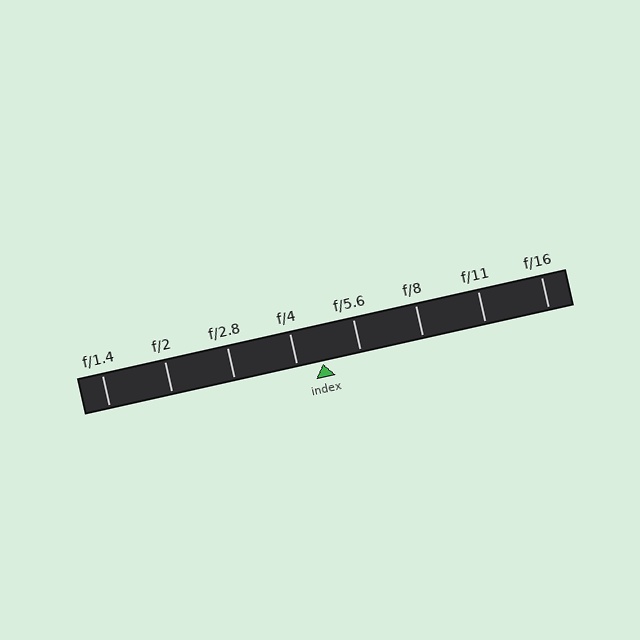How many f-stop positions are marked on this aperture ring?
There are 8 f-stop positions marked.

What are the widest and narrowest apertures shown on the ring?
The widest aperture shown is f/1.4 and the narrowest is f/16.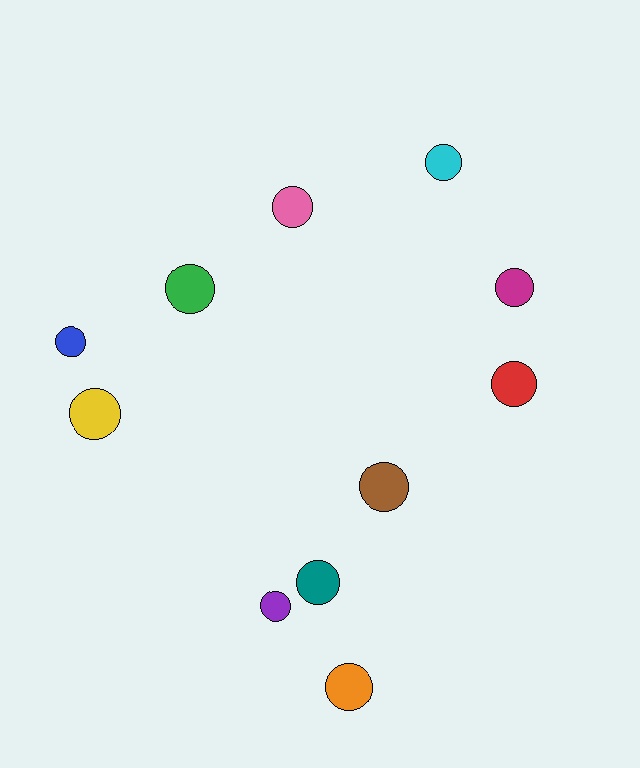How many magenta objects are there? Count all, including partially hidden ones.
There is 1 magenta object.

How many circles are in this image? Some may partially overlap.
There are 11 circles.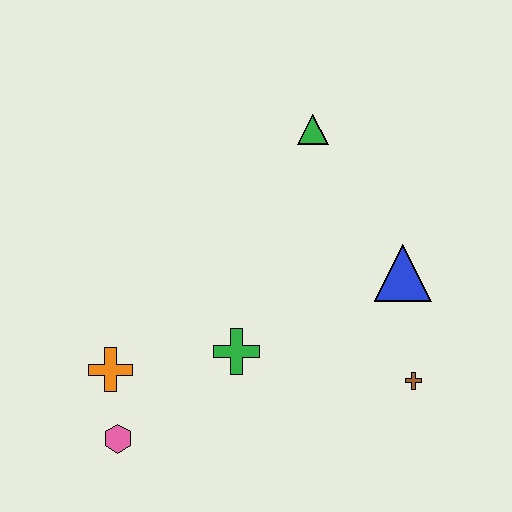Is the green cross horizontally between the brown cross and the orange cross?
Yes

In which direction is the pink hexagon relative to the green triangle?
The pink hexagon is below the green triangle.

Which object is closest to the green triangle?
The blue triangle is closest to the green triangle.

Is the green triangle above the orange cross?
Yes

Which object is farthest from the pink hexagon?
The green triangle is farthest from the pink hexagon.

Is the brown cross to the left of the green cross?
No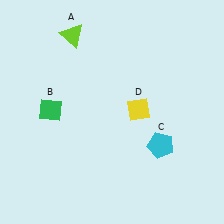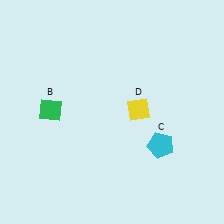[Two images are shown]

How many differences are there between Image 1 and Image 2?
There is 1 difference between the two images.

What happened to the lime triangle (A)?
The lime triangle (A) was removed in Image 2. It was in the top-left area of Image 1.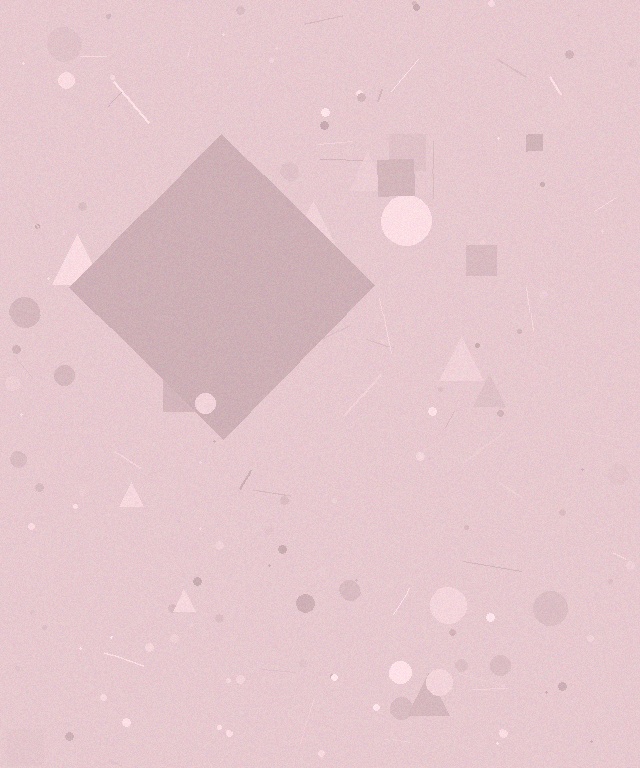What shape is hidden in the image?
A diamond is hidden in the image.